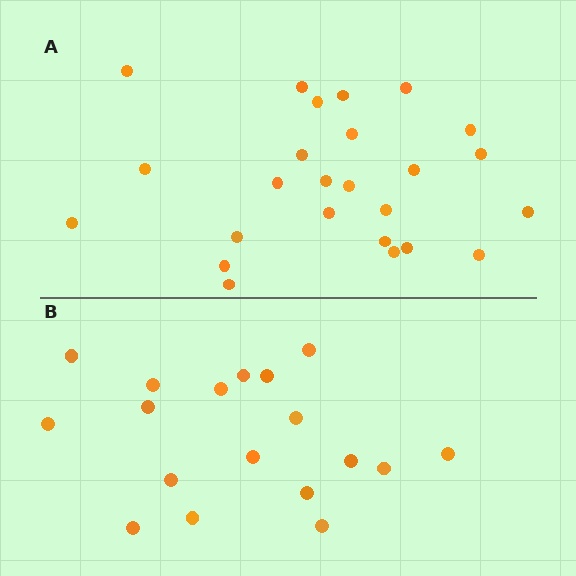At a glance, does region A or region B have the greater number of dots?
Region A (the top region) has more dots.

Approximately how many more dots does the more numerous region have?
Region A has roughly 8 or so more dots than region B.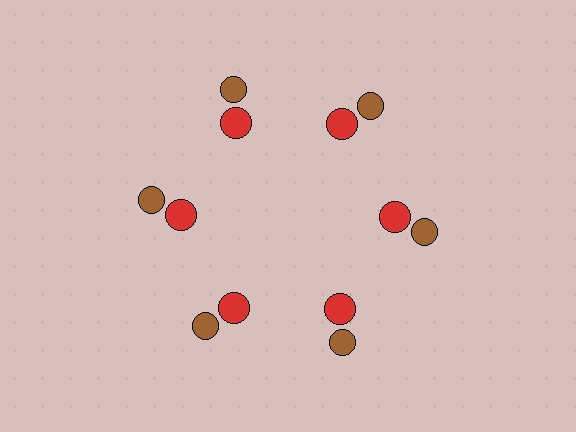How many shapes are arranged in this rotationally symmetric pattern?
There are 12 shapes, arranged in 6 groups of 2.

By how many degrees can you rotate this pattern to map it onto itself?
The pattern maps onto itself every 60 degrees of rotation.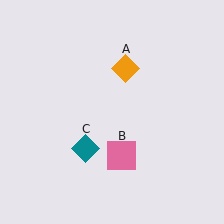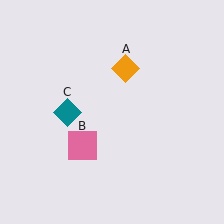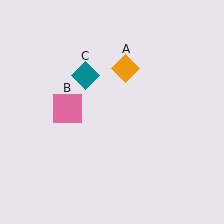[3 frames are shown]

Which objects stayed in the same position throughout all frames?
Orange diamond (object A) remained stationary.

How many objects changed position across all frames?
2 objects changed position: pink square (object B), teal diamond (object C).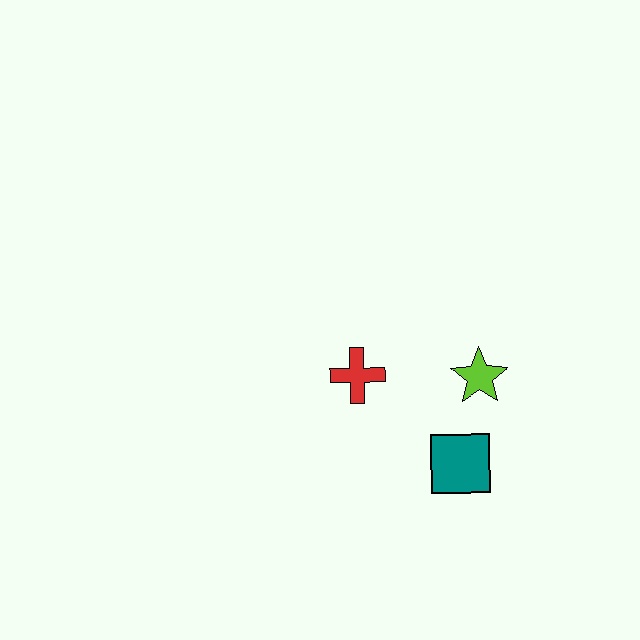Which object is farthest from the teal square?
The red cross is farthest from the teal square.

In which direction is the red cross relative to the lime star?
The red cross is to the left of the lime star.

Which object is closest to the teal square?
The lime star is closest to the teal square.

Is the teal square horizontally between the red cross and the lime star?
Yes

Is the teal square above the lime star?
No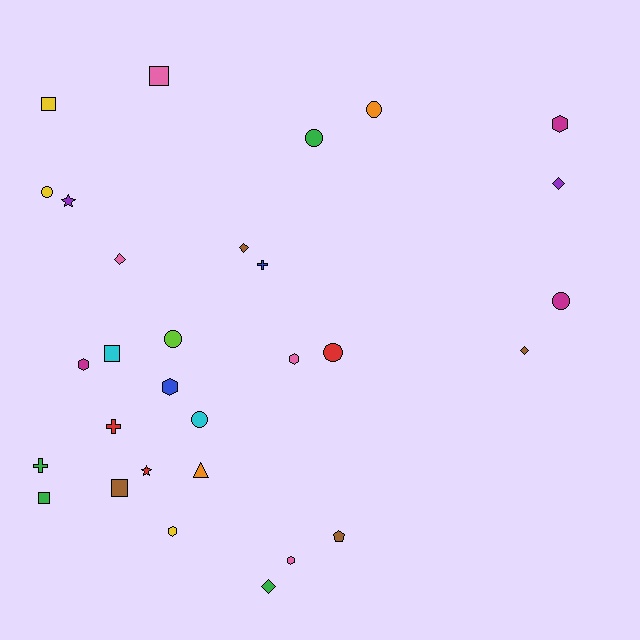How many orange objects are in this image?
There are 2 orange objects.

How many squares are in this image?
There are 5 squares.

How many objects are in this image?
There are 30 objects.